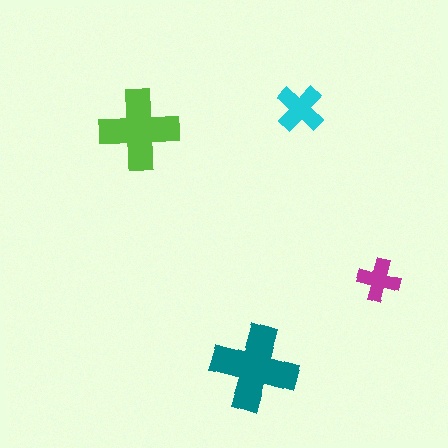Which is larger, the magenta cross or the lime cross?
The lime one.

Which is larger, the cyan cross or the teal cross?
The teal one.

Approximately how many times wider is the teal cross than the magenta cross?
About 2 times wider.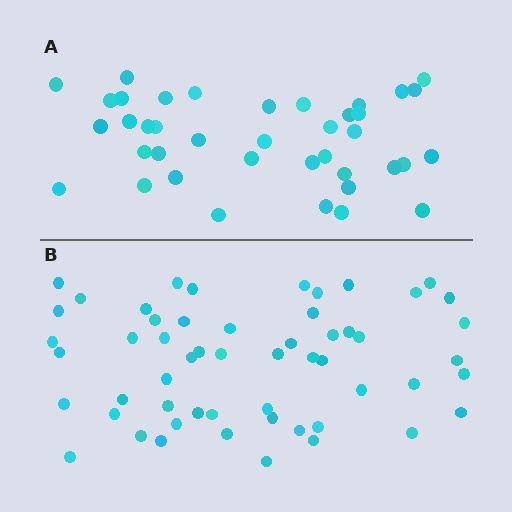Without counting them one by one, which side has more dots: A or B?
Region B (the bottom region) has more dots.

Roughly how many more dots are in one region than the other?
Region B has approximately 15 more dots than region A.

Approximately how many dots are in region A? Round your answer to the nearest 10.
About 40 dots. (The exact count is 39, which rounds to 40.)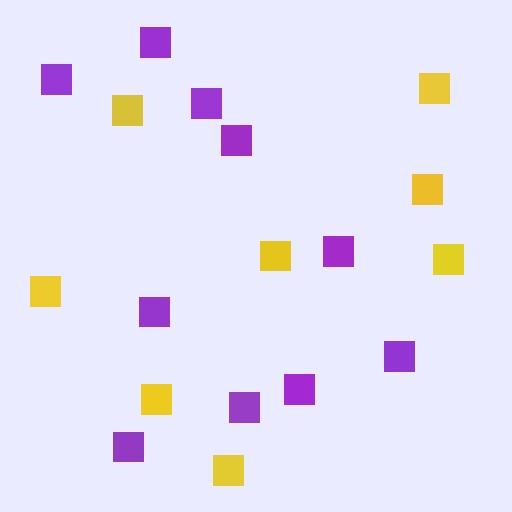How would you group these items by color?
There are 2 groups: one group of purple squares (10) and one group of yellow squares (8).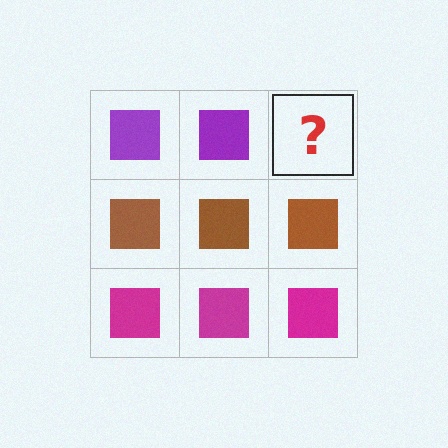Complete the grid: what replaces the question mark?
The question mark should be replaced with a purple square.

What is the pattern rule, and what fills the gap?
The rule is that each row has a consistent color. The gap should be filled with a purple square.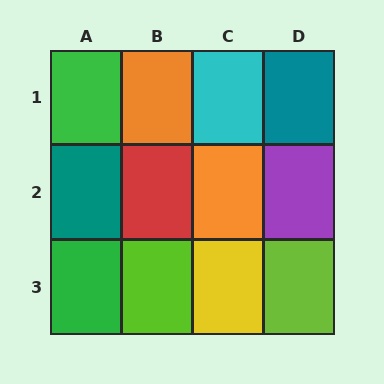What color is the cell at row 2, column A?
Teal.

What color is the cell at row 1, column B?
Orange.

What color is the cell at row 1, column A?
Green.